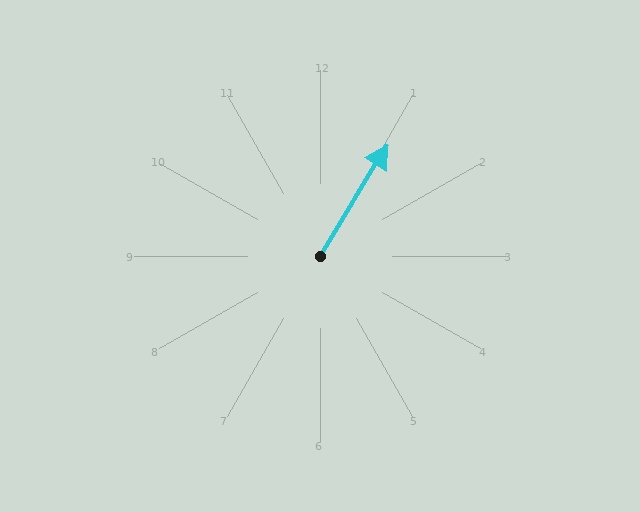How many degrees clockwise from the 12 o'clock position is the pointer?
Approximately 31 degrees.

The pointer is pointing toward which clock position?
Roughly 1 o'clock.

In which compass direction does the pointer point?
Northeast.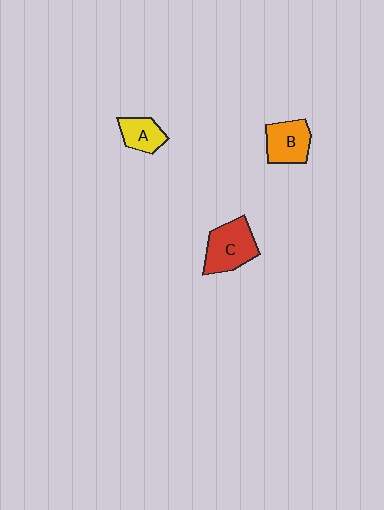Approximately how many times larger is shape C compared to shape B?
Approximately 1.2 times.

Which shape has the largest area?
Shape C (red).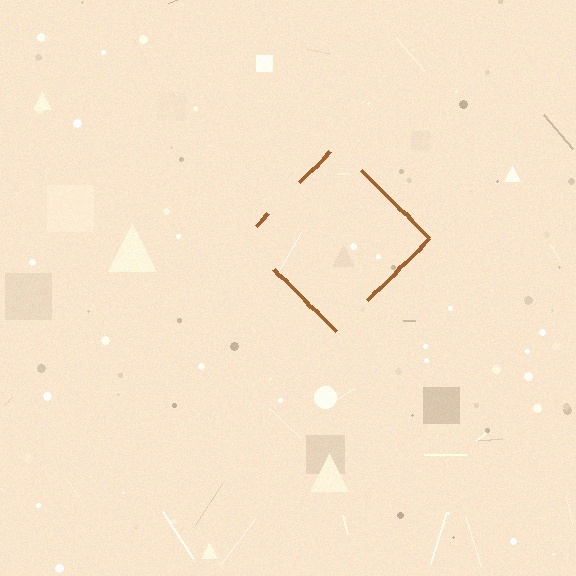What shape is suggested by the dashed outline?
The dashed outline suggests a diamond.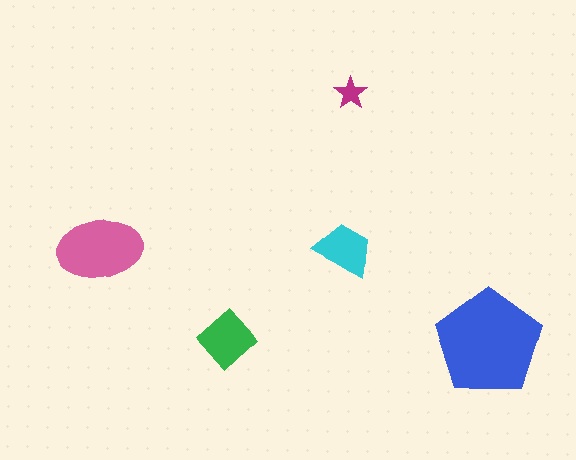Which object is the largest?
The blue pentagon.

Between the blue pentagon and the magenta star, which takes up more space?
The blue pentagon.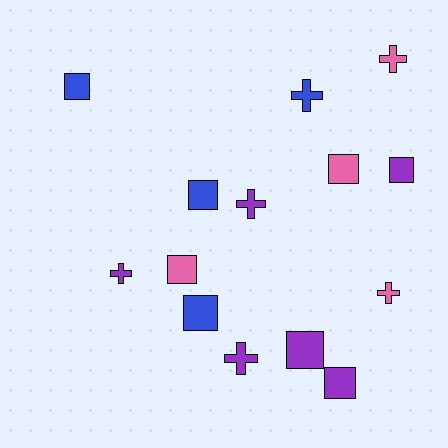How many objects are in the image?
There are 14 objects.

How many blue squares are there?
There are 3 blue squares.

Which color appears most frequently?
Purple, with 6 objects.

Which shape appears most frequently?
Square, with 8 objects.